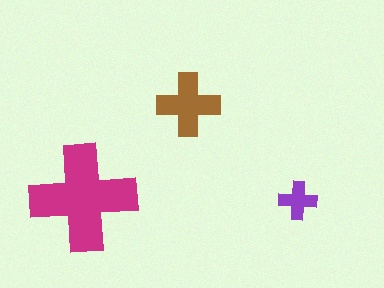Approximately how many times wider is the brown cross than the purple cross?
About 1.5 times wider.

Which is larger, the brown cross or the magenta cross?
The magenta one.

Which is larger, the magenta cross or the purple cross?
The magenta one.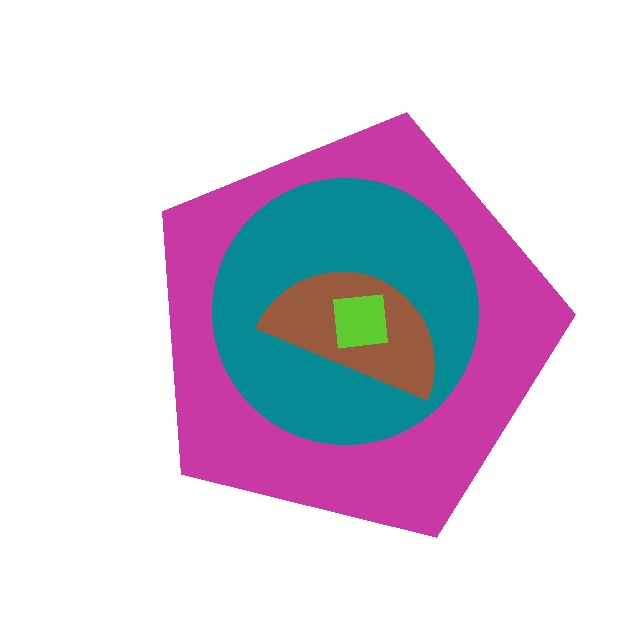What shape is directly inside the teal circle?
The brown semicircle.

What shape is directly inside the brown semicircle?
The lime square.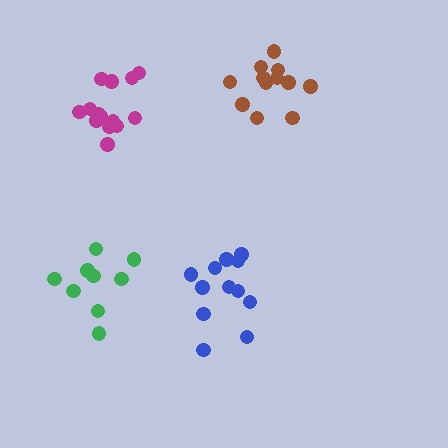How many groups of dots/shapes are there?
There are 4 groups.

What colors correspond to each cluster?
The clusters are colored: blue, green, brown, magenta.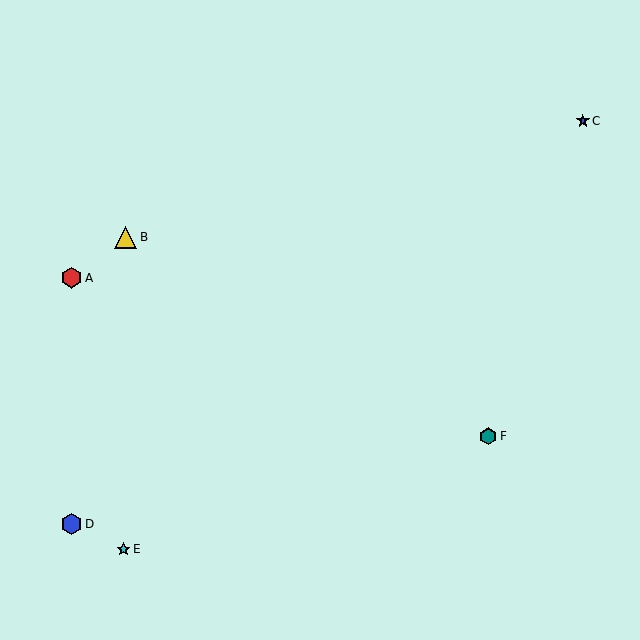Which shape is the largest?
The yellow triangle (labeled B) is the largest.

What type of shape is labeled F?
Shape F is a teal hexagon.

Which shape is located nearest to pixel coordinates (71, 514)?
The blue hexagon (labeled D) at (71, 524) is nearest to that location.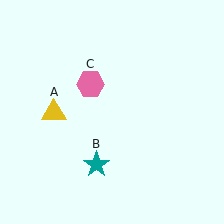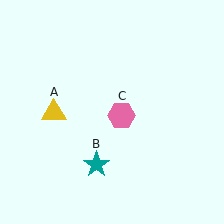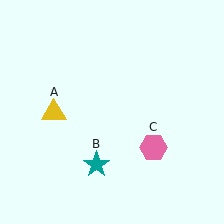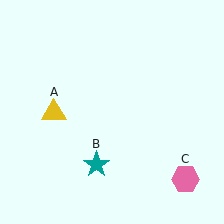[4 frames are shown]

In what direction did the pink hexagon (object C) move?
The pink hexagon (object C) moved down and to the right.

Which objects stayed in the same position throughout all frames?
Yellow triangle (object A) and teal star (object B) remained stationary.